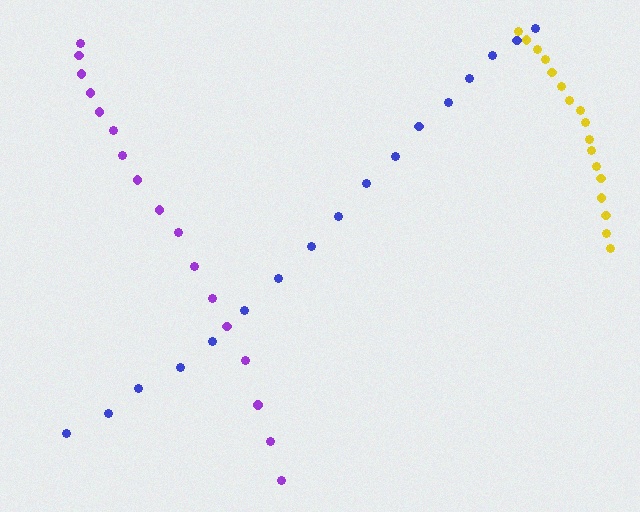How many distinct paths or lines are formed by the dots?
There are 3 distinct paths.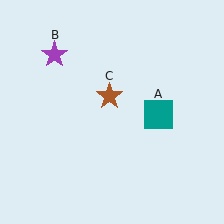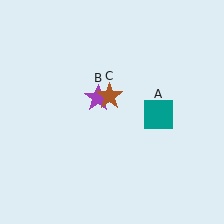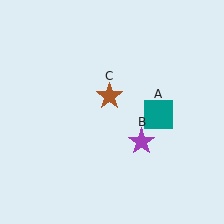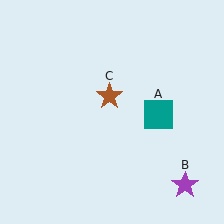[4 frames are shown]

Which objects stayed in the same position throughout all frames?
Teal square (object A) and brown star (object C) remained stationary.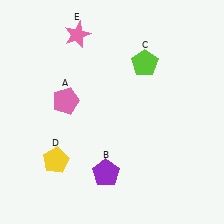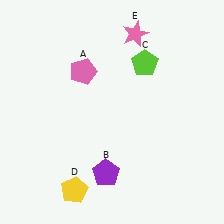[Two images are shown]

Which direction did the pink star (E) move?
The pink star (E) moved right.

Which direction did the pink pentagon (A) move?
The pink pentagon (A) moved up.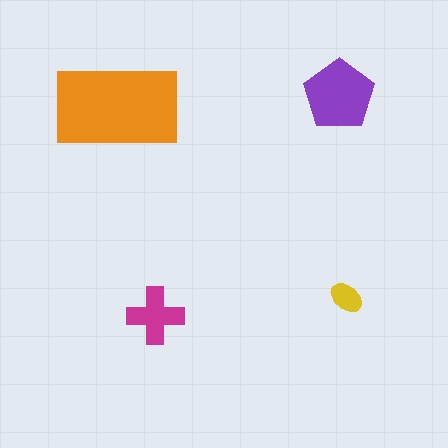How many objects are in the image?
There are 4 objects in the image.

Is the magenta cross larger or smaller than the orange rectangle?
Smaller.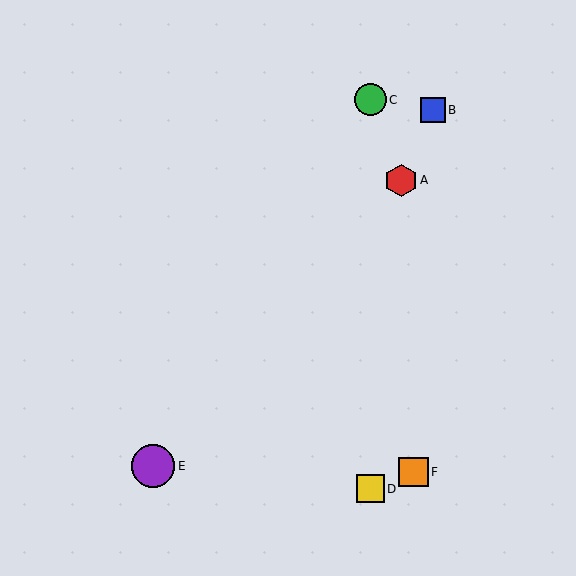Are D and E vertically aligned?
No, D is at x≈370 and E is at x≈153.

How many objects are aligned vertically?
2 objects (C, D) are aligned vertically.